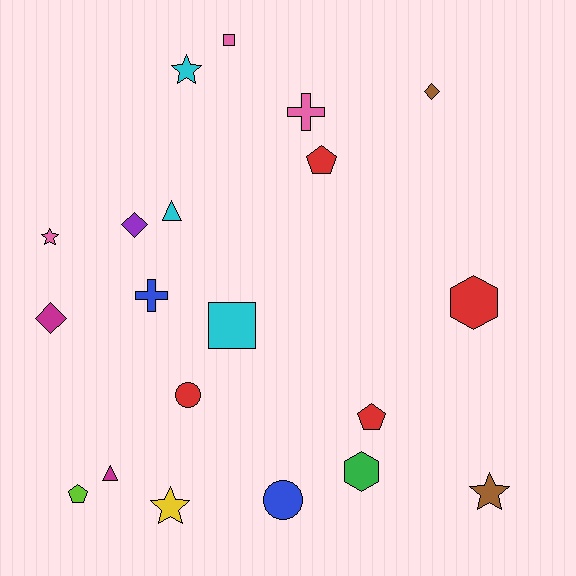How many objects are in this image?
There are 20 objects.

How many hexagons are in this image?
There are 2 hexagons.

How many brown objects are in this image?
There are 2 brown objects.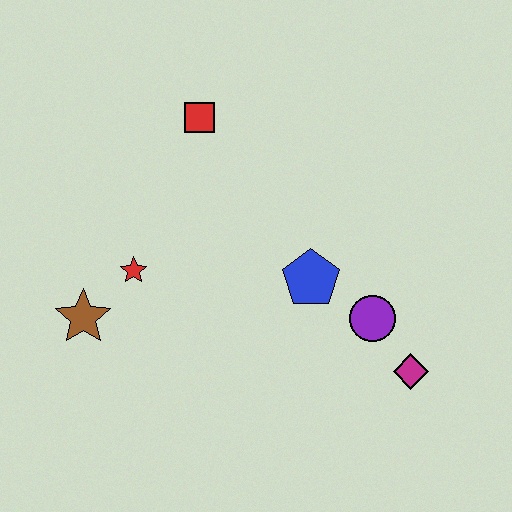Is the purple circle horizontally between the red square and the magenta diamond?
Yes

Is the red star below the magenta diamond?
No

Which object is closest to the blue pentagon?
The purple circle is closest to the blue pentagon.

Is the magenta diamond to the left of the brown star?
No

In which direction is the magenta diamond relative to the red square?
The magenta diamond is below the red square.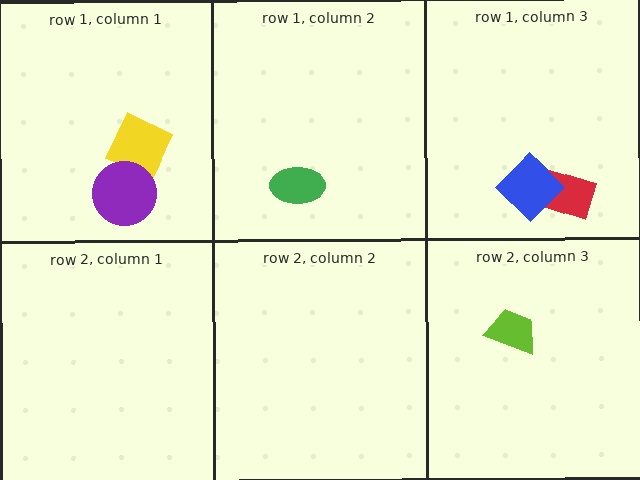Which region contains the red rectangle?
The row 1, column 3 region.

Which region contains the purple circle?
The row 1, column 1 region.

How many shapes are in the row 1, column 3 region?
2.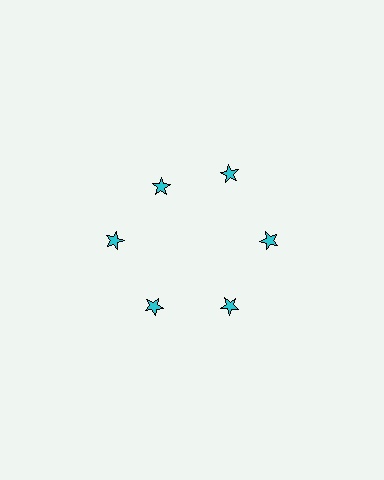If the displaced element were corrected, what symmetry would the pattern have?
It would have 6-fold rotational symmetry — the pattern would map onto itself every 60 degrees.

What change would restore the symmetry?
The symmetry would be restored by moving it outward, back onto the ring so that all 6 stars sit at equal angles and equal distance from the center.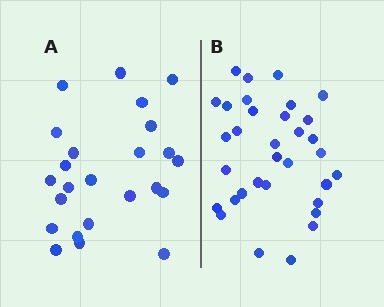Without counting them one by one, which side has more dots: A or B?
Region B (the right region) has more dots.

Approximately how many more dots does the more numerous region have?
Region B has roughly 8 or so more dots than region A.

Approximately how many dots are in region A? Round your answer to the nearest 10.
About 20 dots. (The exact count is 24, which rounds to 20.)